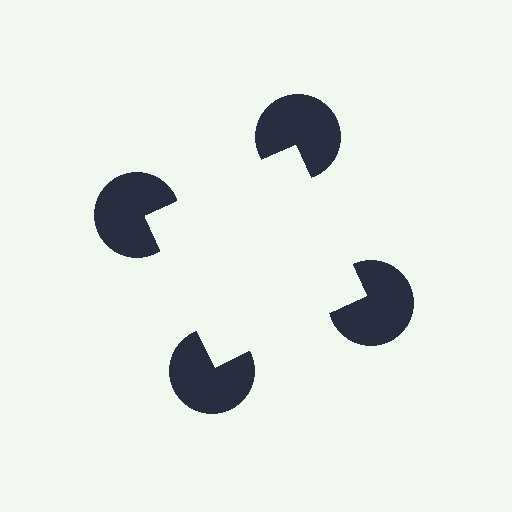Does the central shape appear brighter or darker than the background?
It typically appears slightly brighter than the background, even though no actual brightness change is drawn.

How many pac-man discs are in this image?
There are 4 — one at each vertex of the illusory square.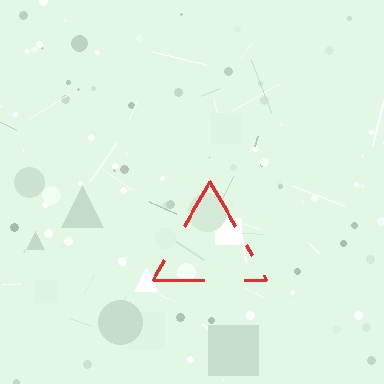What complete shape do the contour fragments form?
The contour fragments form a triangle.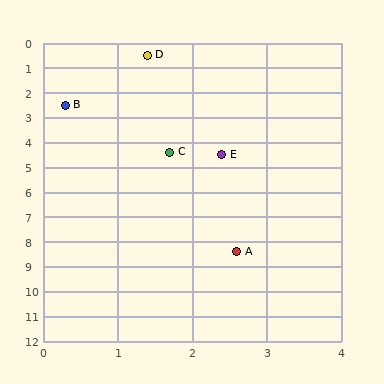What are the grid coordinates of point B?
Point B is at approximately (0.3, 2.5).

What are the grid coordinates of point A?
Point A is at approximately (2.6, 8.4).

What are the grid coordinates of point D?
Point D is at approximately (1.4, 0.5).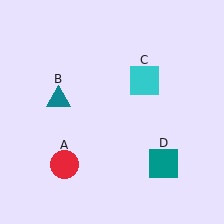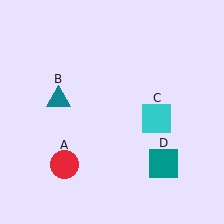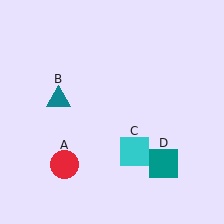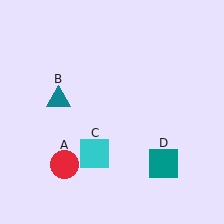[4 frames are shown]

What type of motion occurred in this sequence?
The cyan square (object C) rotated clockwise around the center of the scene.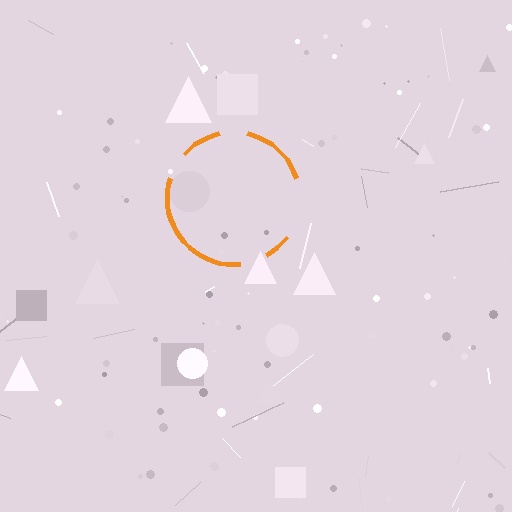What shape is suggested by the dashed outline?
The dashed outline suggests a circle.